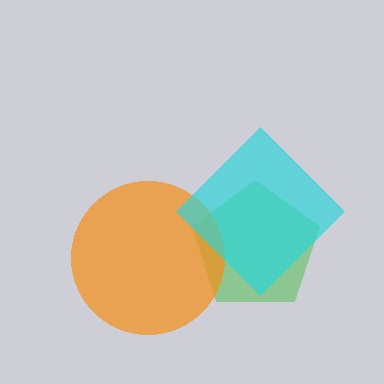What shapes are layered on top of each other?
The layered shapes are: a green pentagon, an orange circle, a cyan diamond.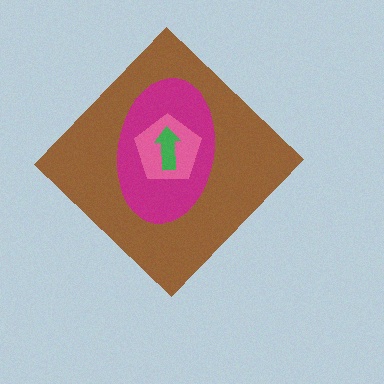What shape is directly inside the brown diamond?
The magenta ellipse.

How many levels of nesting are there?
4.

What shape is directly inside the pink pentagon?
The green arrow.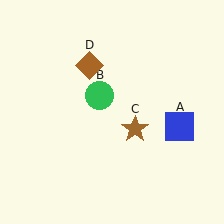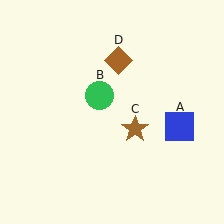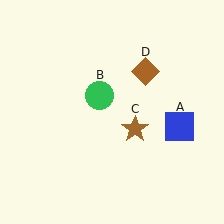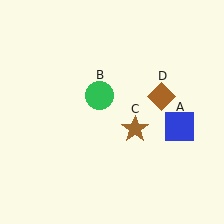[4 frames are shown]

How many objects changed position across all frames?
1 object changed position: brown diamond (object D).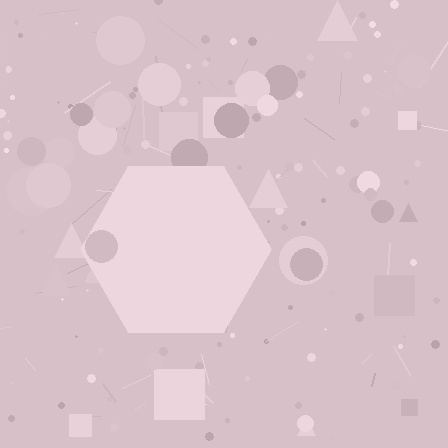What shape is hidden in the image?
A hexagon is hidden in the image.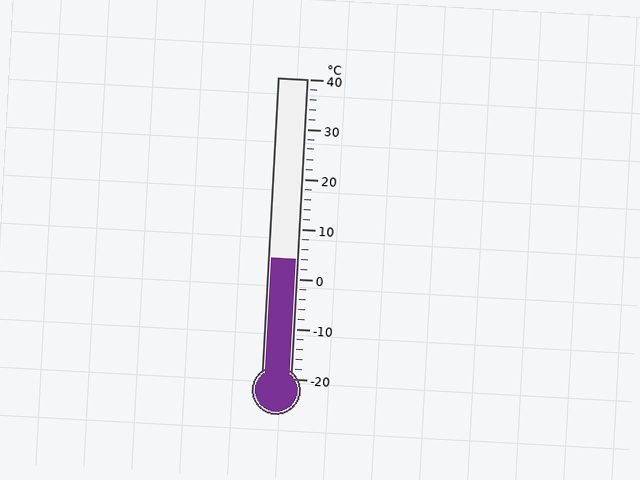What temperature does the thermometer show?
The thermometer shows approximately 4°C.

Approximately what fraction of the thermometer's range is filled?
The thermometer is filled to approximately 40% of its range.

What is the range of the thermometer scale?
The thermometer scale ranges from -20°C to 40°C.